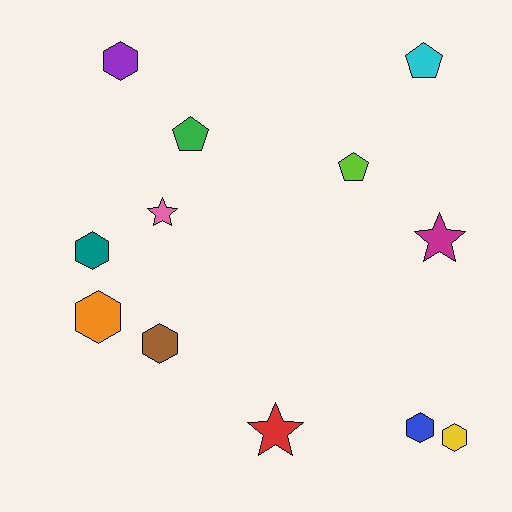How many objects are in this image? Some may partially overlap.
There are 12 objects.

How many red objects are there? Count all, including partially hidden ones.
There is 1 red object.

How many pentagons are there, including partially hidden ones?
There are 3 pentagons.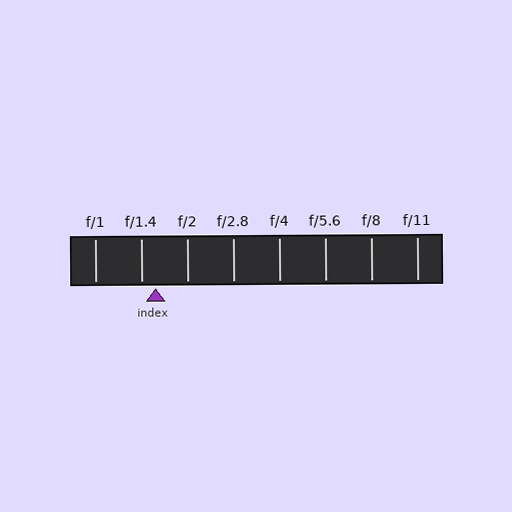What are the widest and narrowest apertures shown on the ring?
The widest aperture shown is f/1 and the narrowest is f/11.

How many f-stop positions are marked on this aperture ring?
There are 8 f-stop positions marked.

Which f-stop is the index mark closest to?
The index mark is closest to f/1.4.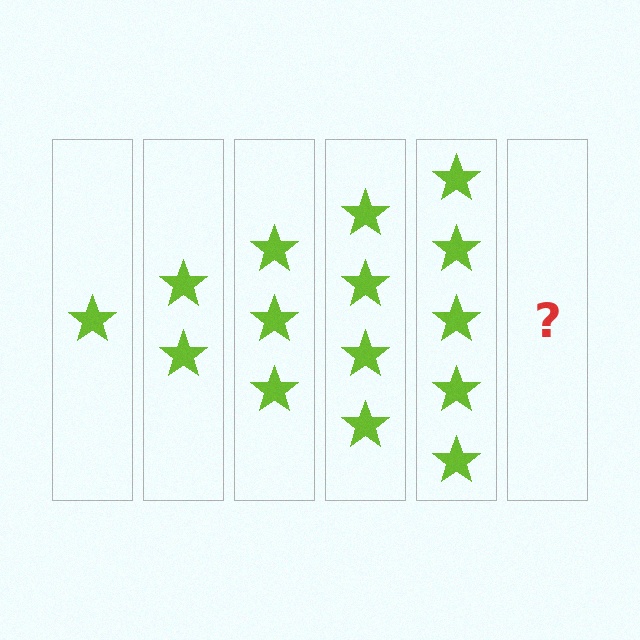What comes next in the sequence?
The next element should be 6 stars.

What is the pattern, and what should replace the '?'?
The pattern is that each step adds one more star. The '?' should be 6 stars.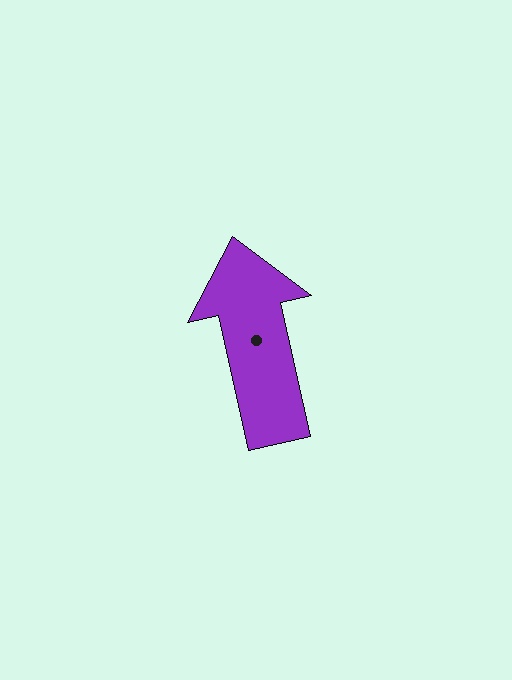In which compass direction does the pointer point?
North.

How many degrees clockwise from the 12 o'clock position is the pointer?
Approximately 347 degrees.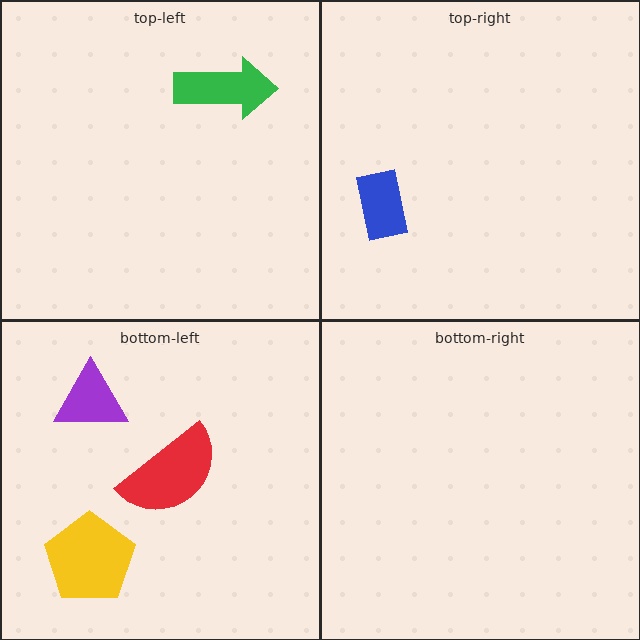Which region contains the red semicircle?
The bottom-left region.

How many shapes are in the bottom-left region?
3.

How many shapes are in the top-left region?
1.